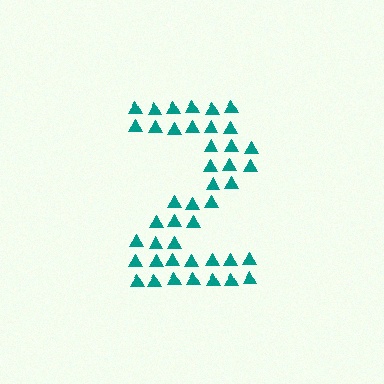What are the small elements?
The small elements are triangles.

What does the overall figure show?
The overall figure shows the digit 2.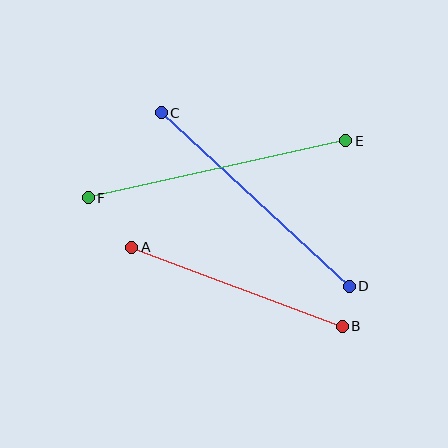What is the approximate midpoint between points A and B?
The midpoint is at approximately (237, 287) pixels.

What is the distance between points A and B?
The distance is approximately 225 pixels.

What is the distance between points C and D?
The distance is approximately 256 pixels.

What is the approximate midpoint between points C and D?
The midpoint is at approximately (255, 200) pixels.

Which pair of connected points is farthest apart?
Points E and F are farthest apart.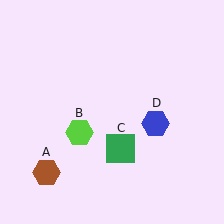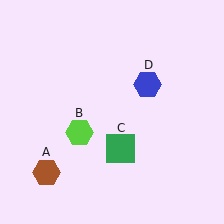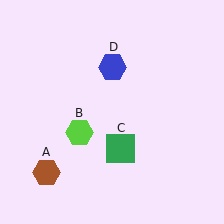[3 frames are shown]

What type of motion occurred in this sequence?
The blue hexagon (object D) rotated counterclockwise around the center of the scene.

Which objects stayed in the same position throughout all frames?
Brown hexagon (object A) and lime hexagon (object B) and green square (object C) remained stationary.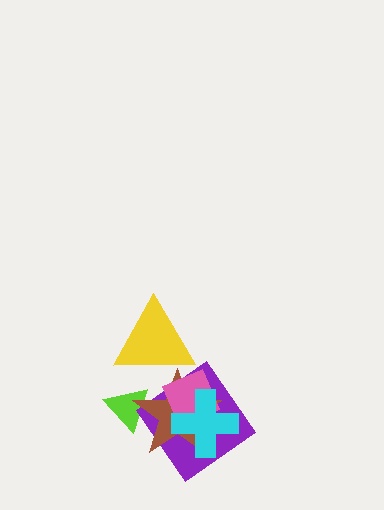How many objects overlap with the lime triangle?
1 object overlaps with the lime triangle.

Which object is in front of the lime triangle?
The brown star is in front of the lime triangle.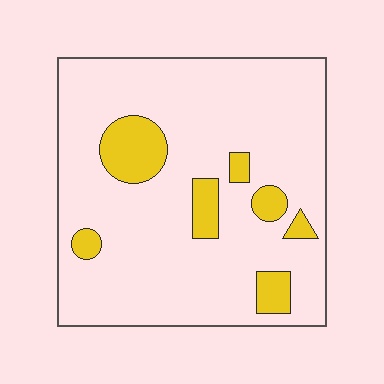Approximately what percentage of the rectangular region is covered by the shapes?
Approximately 15%.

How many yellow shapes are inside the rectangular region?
7.